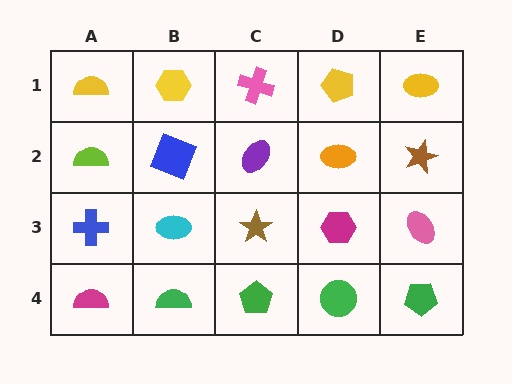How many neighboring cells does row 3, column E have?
3.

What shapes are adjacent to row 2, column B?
A yellow hexagon (row 1, column B), a cyan ellipse (row 3, column B), a lime semicircle (row 2, column A), a purple ellipse (row 2, column C).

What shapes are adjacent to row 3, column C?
A purple ellipse (row 2, column C), a green pentagon (row 4, column C), a cyan ellipse (row 3, column B), a magenta hexagon (row 3, column D).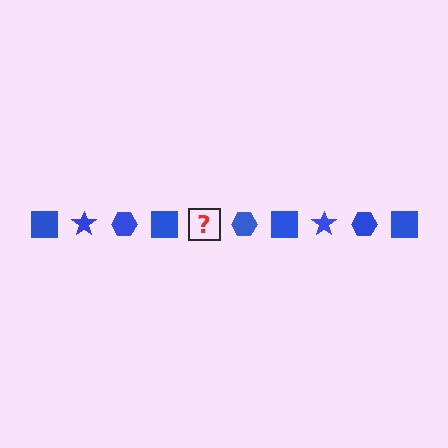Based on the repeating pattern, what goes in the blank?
The blank should be a blue star.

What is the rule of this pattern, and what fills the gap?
The rule is that the pattern cycles through square, star, hexagon shapes in blue. The gap should be filled with a blue star.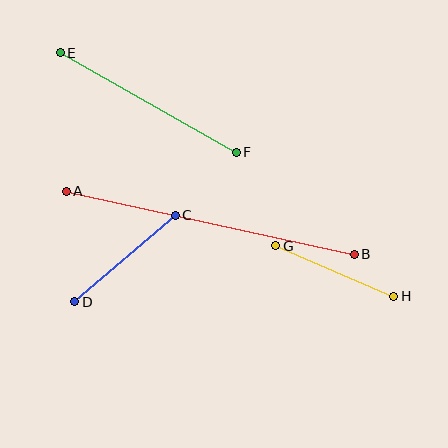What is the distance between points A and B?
The distance is approximately 295 pixels.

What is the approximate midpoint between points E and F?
The midpoint is at approximately (148, 102) pixels.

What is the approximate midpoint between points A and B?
The midpoint is at approximately (210, 223) pixels.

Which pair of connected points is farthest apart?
Points A and B are farthest apart.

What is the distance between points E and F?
The distance is approximately 202 pixels.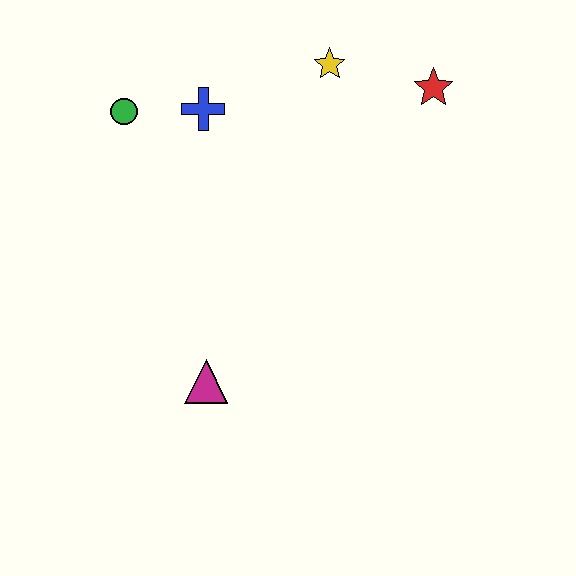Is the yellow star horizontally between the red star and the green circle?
Yes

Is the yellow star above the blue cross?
Yes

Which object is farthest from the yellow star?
The magenta triangle is farthest from the yellow star.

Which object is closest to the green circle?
The blue cross is closest to the green circle.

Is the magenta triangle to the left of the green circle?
No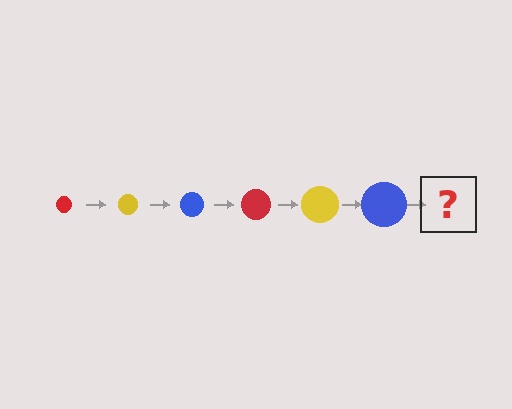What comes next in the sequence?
The next element should be a red circle, larger than the previous one.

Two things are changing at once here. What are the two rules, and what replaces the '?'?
The two rules are that the circle grows larger each step and the color cycles through red, yellow, and blue. The '?' should be a red circle, larger than the previous one.